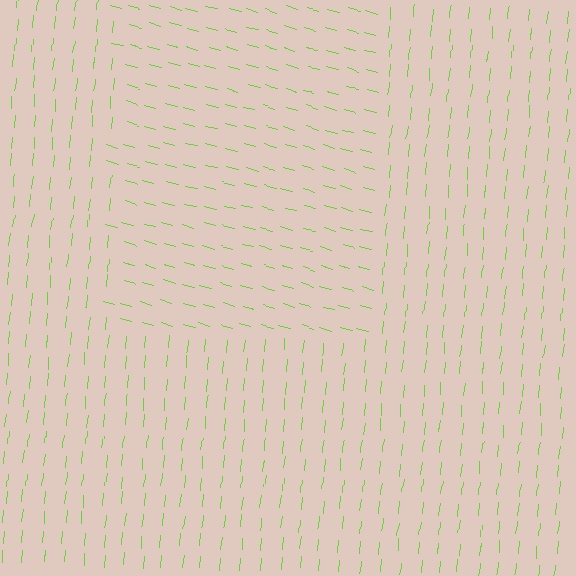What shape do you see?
I see a rectangle.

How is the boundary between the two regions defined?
The boundary is defined purely by a change in line orientation (approximately 79 degrees difference). All lines are the same color and thickness.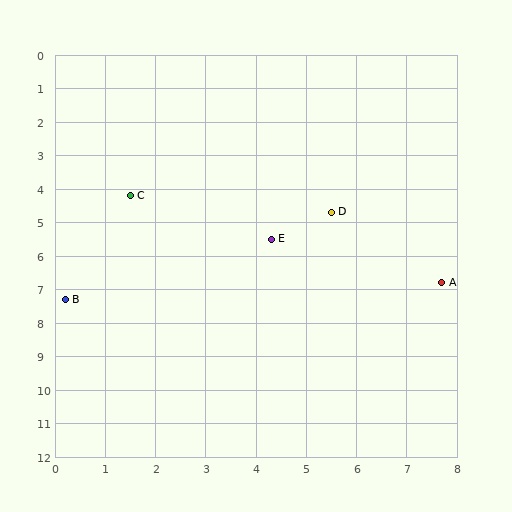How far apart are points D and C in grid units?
Points D and C are about 4.0 grid units apart.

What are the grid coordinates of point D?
Point D is at approximately (5.5, 4.7).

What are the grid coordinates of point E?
Point E is at approximately (4.3, 5.5).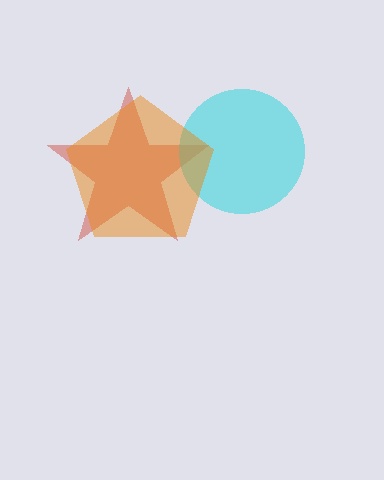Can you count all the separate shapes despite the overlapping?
Yes, there are 3 separate shapes.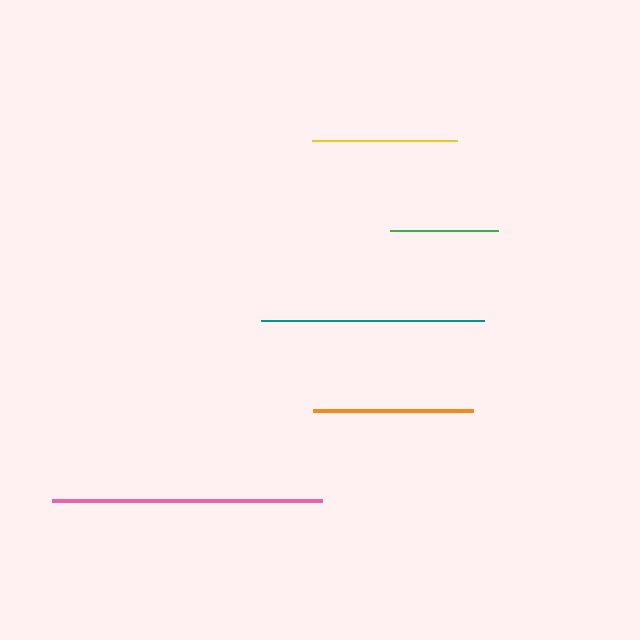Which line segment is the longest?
The pink line is the longest at approximately 270 pixels.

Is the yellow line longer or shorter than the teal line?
The teal line is longer than the yellow line.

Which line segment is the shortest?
The green line is the shortest at approximately 108 pixels.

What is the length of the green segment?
The green segment is approximately 108 pixels long.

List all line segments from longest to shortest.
From longest to shortest: pink, teal, orange, yellow, green.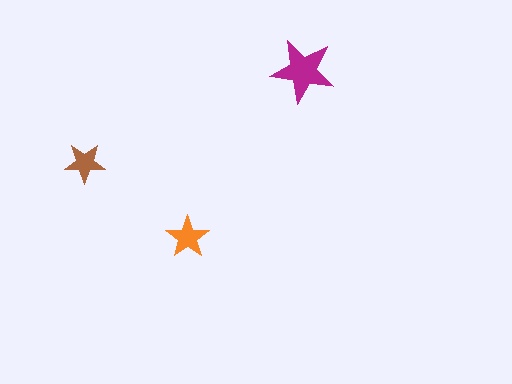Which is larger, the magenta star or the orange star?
The magenta one.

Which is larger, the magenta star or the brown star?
The magenta one.